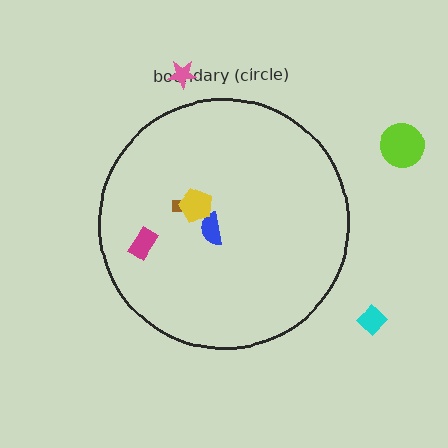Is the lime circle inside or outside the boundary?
Outside.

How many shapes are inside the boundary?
4 inside, 3 outside.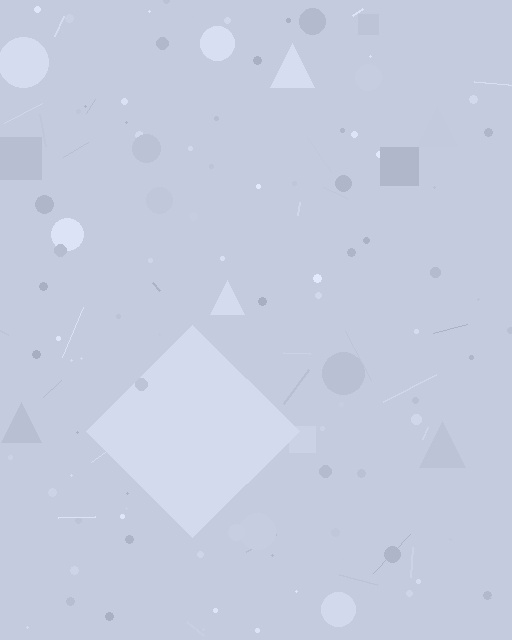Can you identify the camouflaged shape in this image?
The camouflaged shape is a diamond.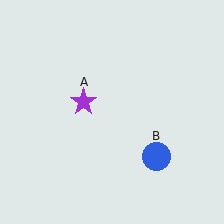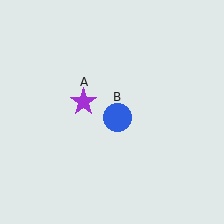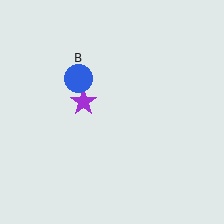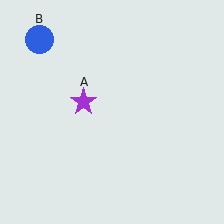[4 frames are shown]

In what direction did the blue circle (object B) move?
The blue circle (object B) moved up and to the left.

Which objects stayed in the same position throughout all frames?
Purple star (object A) remained stationary.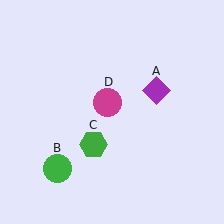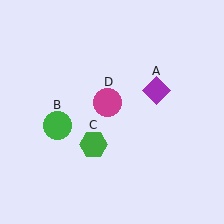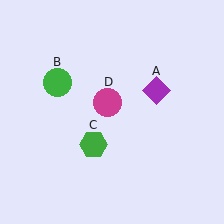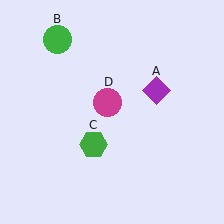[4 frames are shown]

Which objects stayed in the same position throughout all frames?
Purple diamond (object A) and green hexagon (object C) and magenta circle (object D) remained stationary.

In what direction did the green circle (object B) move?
The green circle (object B) moved up.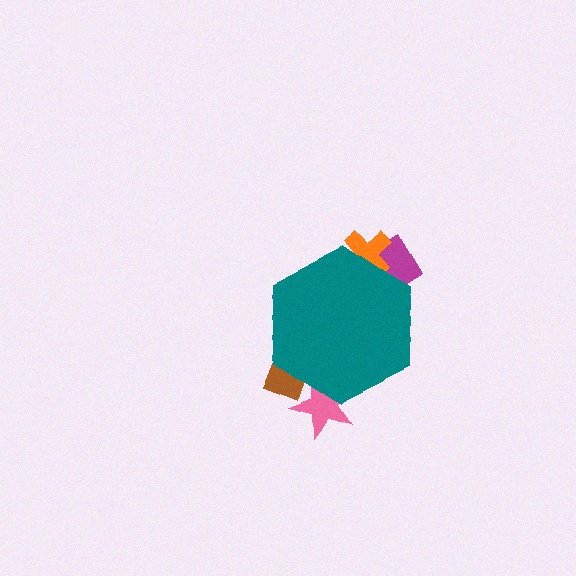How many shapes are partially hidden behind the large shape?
4 shapes are partially hidden.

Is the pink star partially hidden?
Yes, the pink star is partially hidden behind the teal hexagon.